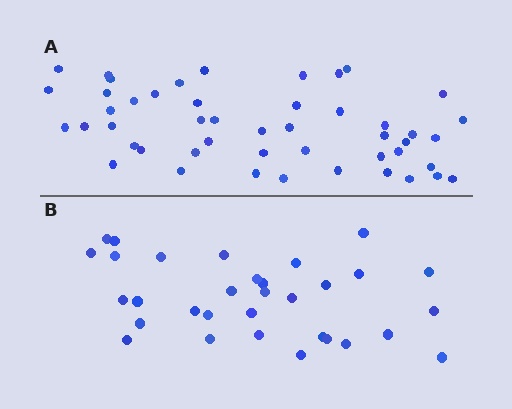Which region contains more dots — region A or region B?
Region A (the top region) has more dots.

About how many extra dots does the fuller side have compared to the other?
Region A has approximately 15 more dots than region B.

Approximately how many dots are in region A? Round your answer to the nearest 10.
About 50 dots. (The exact count is 48, which rounds to 50.)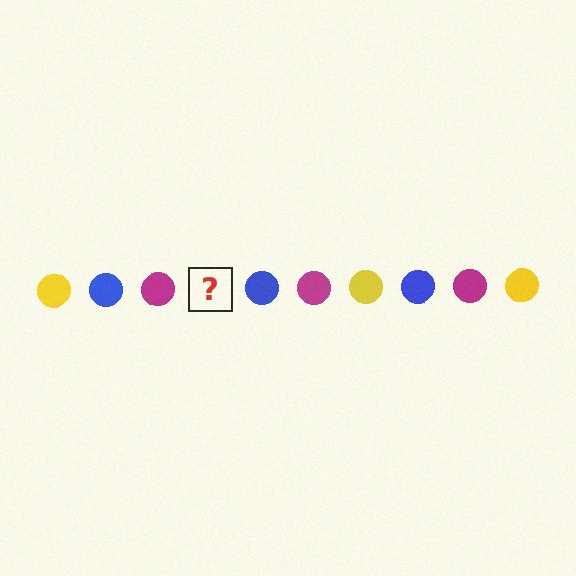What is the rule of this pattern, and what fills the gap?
The rule is that the pattern cycles through yellow, blue, magenta circles. The gap should be filled with a yellow circle.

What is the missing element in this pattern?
The missing element is a yellow circle.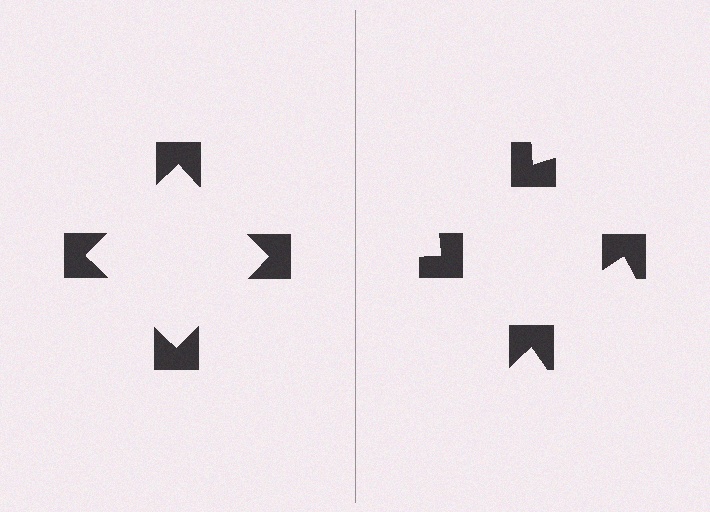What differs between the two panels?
The notched squares are positioned identically on both sides; only the wedge orientations differ. On the left they align to a square; on the right they are misaligned.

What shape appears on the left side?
An illusory square.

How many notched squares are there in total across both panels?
8 — 4 on each side.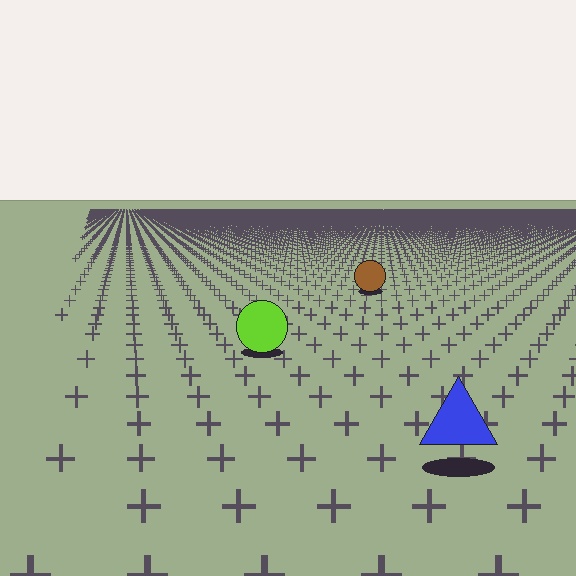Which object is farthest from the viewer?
The brown circle is farthest from the viewer. It appears smaller and the ground texture around it is denser.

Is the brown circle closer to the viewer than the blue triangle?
No. The blue triangle is closer — you can tell from the texture gradient: the ground texture is coarser near it.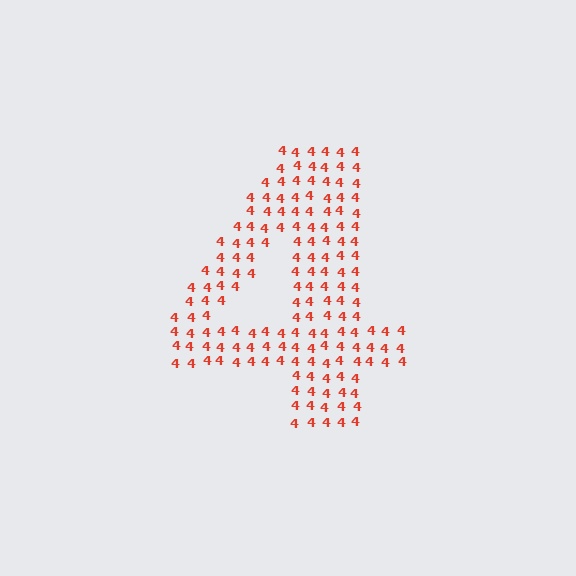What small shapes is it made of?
It is made of small digit 4's.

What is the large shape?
The large shape is the digit 4.